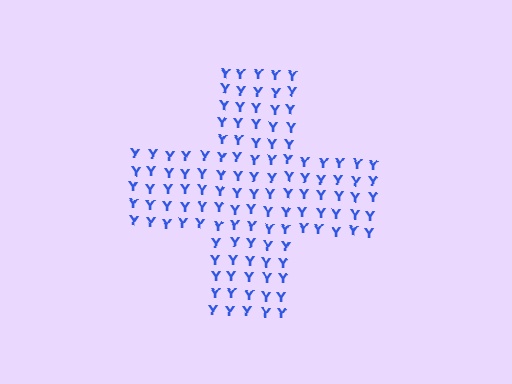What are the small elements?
The small elements are letter Y's.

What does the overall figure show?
The overall figure shows a cross.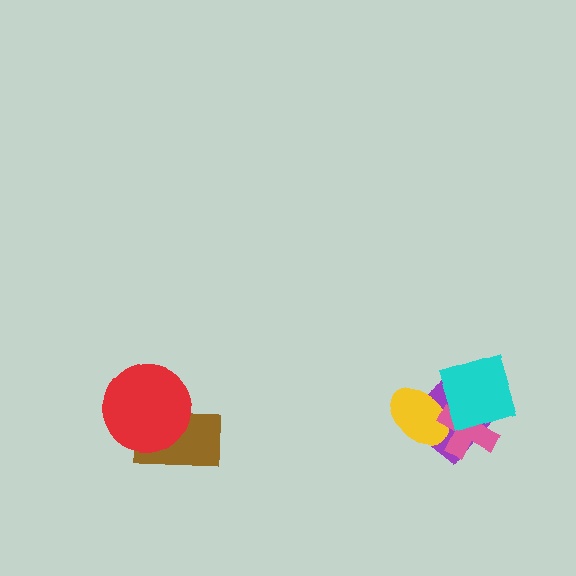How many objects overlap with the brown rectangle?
1 object overlaps with the brown rectangle.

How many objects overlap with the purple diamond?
3 objects overlap with the purple diamond.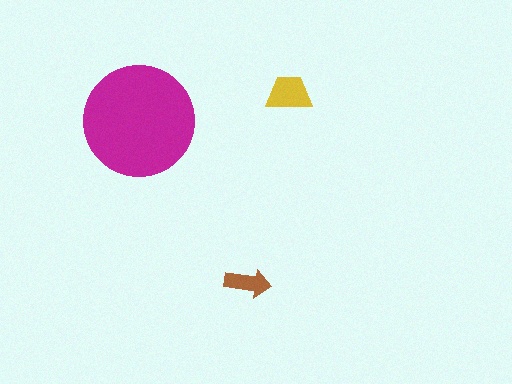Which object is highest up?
The yellow trapezoid is topmost.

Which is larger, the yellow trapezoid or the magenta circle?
The magenta circle.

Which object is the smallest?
The brown arrow.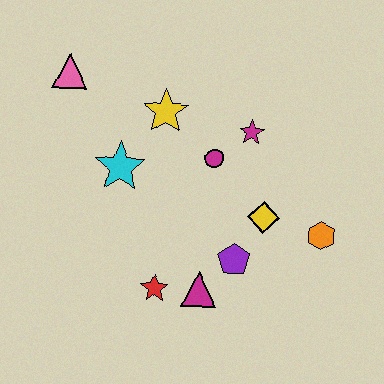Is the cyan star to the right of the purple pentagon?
No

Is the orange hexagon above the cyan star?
No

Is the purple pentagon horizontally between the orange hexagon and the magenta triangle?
Yes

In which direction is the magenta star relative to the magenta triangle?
The magenta star is above the magenta triangle.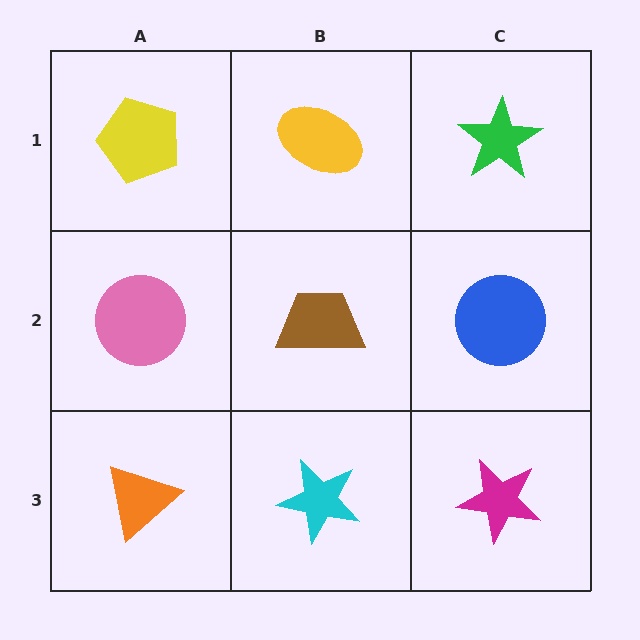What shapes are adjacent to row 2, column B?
A yellow ellipse (row 1, column B), a cyan star (row 3, column B), a pink circle (row 2, column A), a blue circle (row 2, column C).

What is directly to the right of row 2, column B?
A blue circle.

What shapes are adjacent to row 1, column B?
A brown trapezoid (row 2, column B), a yellow pentagon (row 1, column A), a green star (row 1, column C).